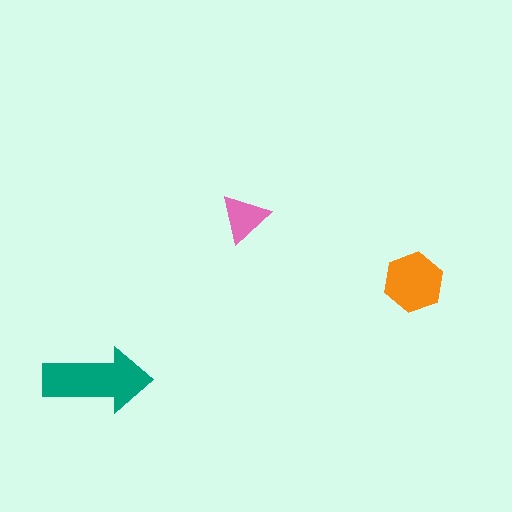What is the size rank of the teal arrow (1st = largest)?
1st.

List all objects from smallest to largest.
The pink triangle, the orange hexagon, the teal arrow.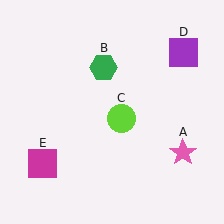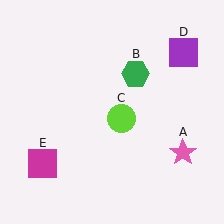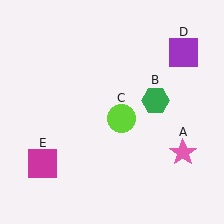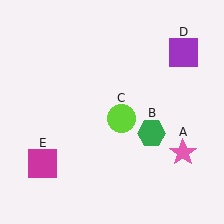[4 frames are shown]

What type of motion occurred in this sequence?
The green hexagon (object B) rotated clockwise around the center of the scene.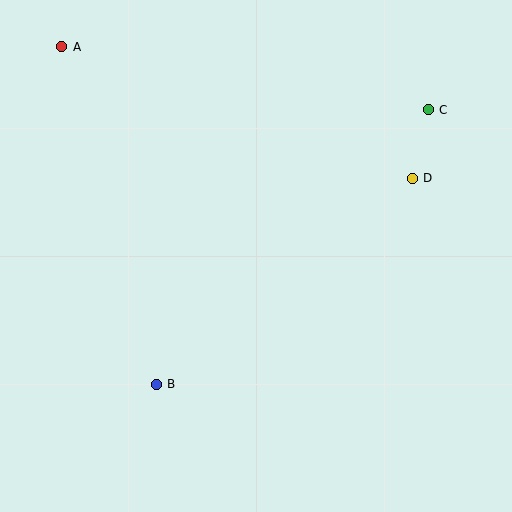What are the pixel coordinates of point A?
Point A is at (62, 47).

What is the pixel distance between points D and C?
The distance between D and C is 71 pixels.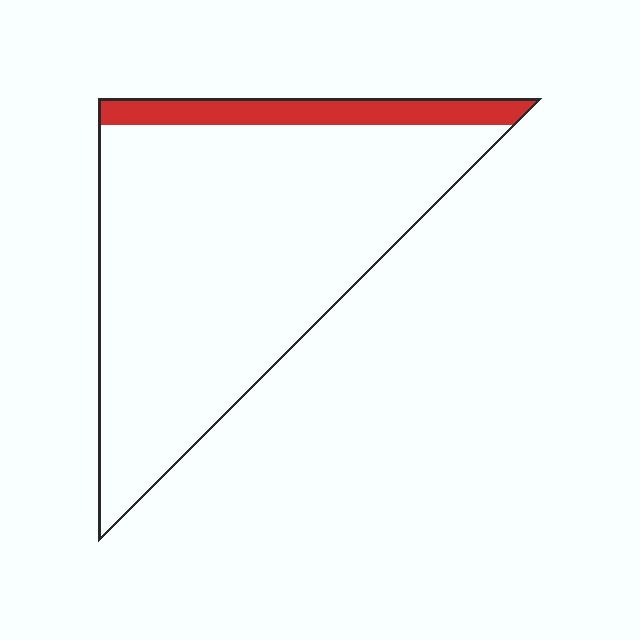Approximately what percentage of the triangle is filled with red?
Approximately 10%.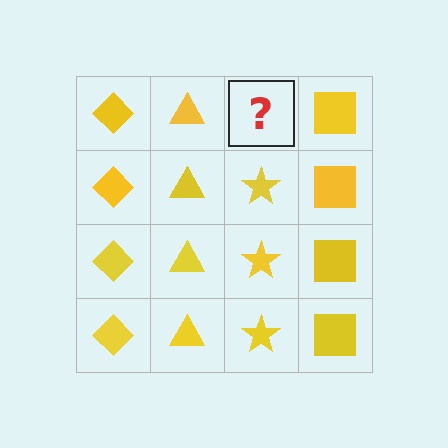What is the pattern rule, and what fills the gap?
The rule is that each column has a consistent shape. The gap should be filled with a yellow star.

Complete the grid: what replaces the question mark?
The question mark should be replaced with a yellow star.